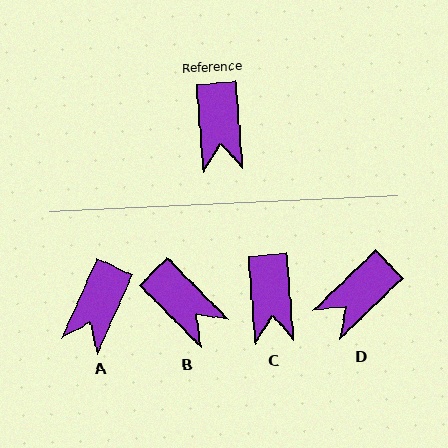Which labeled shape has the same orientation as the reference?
C.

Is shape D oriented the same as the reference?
No, it is off by about 51 degrees.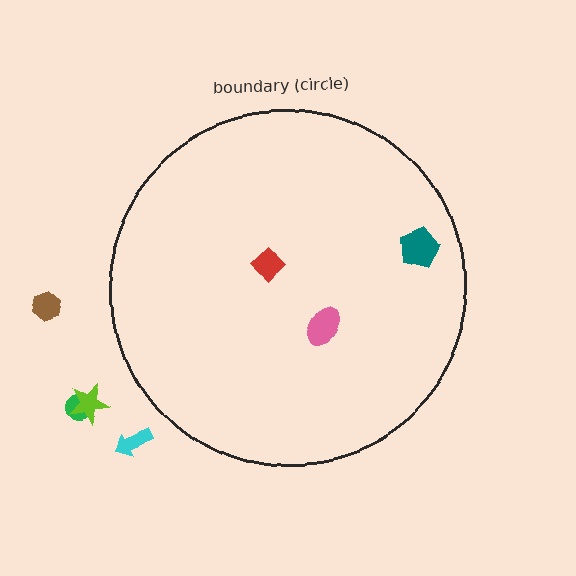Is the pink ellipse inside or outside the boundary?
Inside.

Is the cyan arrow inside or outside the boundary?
Outside.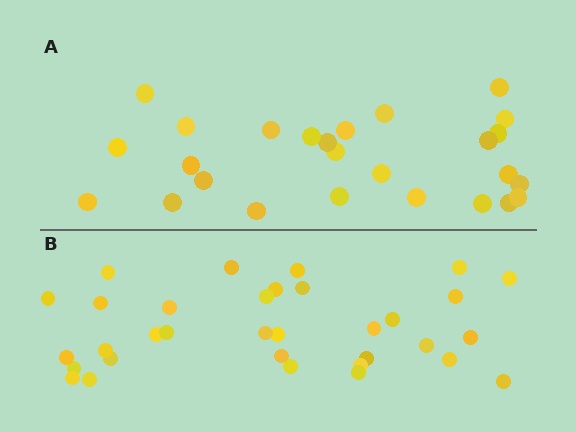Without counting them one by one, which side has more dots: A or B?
Region B (the bottom region) has more dots.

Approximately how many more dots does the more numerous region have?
Region B has roughly 8 or so more dots than region A.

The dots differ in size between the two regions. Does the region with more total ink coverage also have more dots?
No. Region A has more total ink coverage because its dots are larger, but region B actually contains more individual dots. Total area can be misleading — the number of items is what matters here.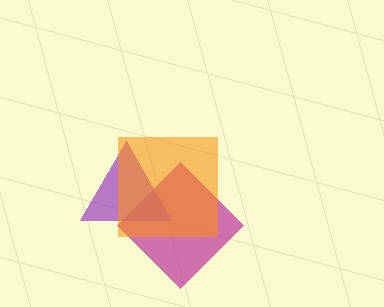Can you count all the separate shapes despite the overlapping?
Yes, there are 3 separate shapes.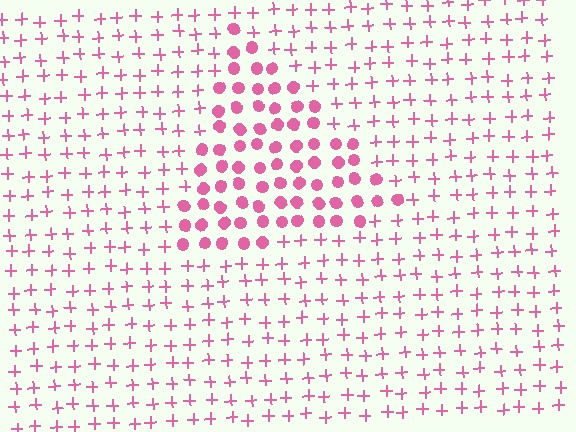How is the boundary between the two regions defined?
The boundary is defined by a change in element shape: circles inside vs. plus signs outside. All elements share the same color and spacing.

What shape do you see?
I see a triangle.